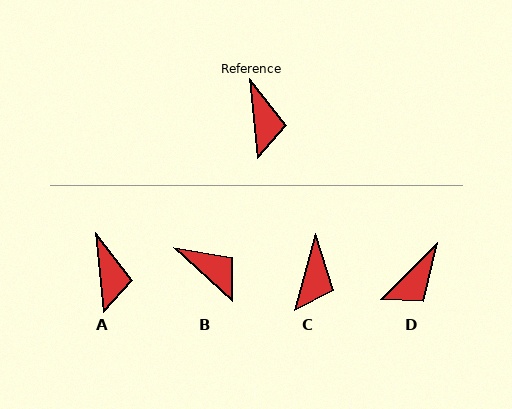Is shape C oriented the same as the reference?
No, it is off by about 21 degrees.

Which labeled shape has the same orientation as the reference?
A.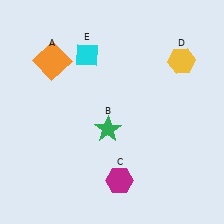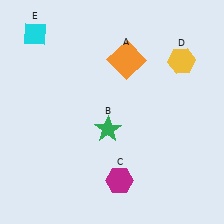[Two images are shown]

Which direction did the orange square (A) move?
The orange square (A) moved right.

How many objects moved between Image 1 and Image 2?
2 objects moved between the two images.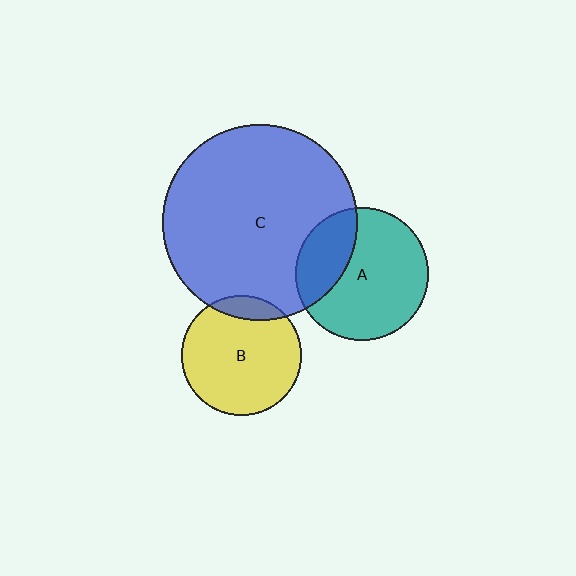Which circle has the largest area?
Circle C (blue).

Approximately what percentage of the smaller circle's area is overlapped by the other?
Approximately 30%.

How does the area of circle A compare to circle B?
Approximately 1.2 times.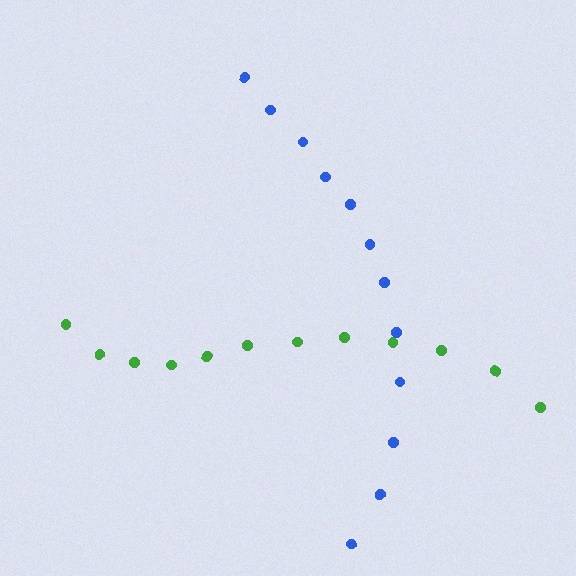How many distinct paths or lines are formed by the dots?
There are 2 distinct paths.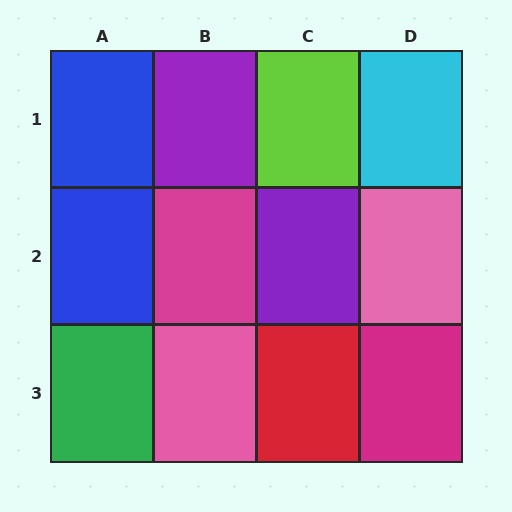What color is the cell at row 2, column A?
Blue.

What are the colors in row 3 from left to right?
Green, pink, red, magenta.